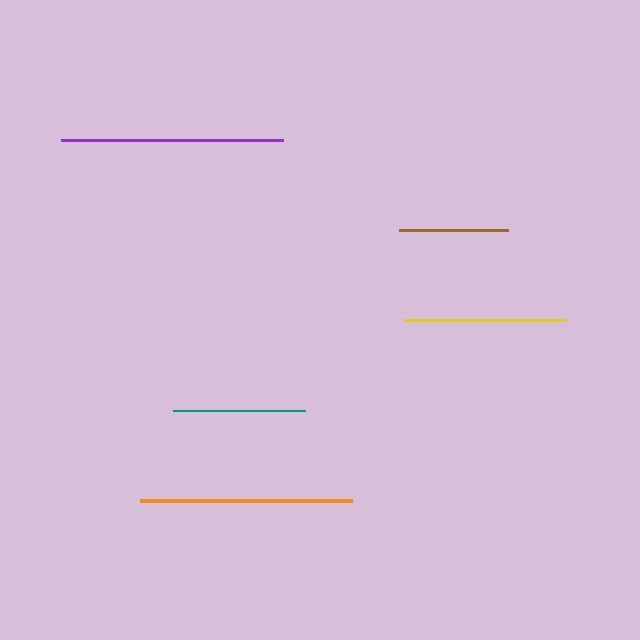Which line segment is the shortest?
The brown line is the shortest at approximately 108 pixels.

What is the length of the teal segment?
The teal segment is approximately 131 pixels long.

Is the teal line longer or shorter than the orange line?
The orange line is longer than the teal line.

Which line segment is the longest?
The purple line is the longest at approximately 221 pixels.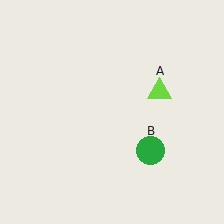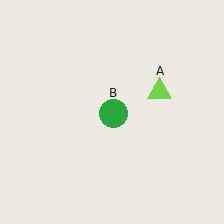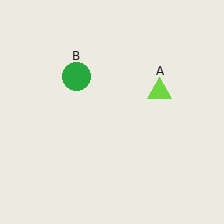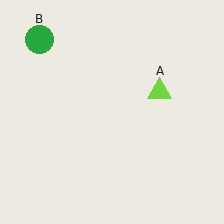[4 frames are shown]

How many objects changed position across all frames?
1 object changed position: green circle (object B).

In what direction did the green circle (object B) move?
The green circle (object B) moved up and to the left.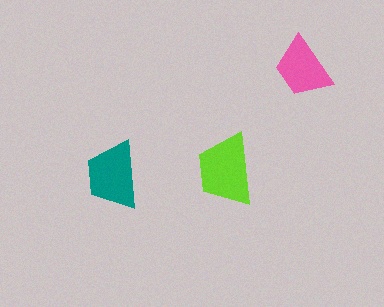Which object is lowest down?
The teal trapezoid is bottommost.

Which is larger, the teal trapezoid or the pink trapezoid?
The teal one.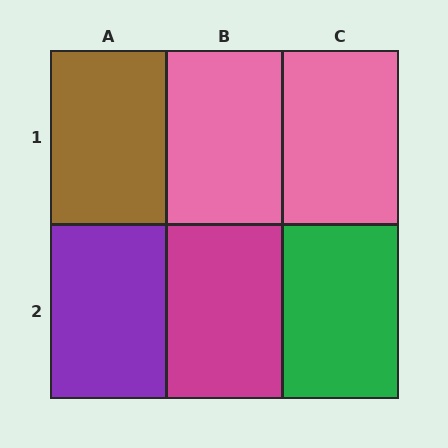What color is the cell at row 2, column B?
Magenta.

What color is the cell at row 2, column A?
Purple.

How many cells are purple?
1 cell is purple.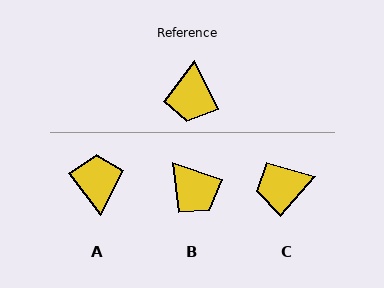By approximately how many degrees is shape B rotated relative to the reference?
Approximately 46 degrees counter-clockwise.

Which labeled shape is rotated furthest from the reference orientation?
A, about 168 degrees away.